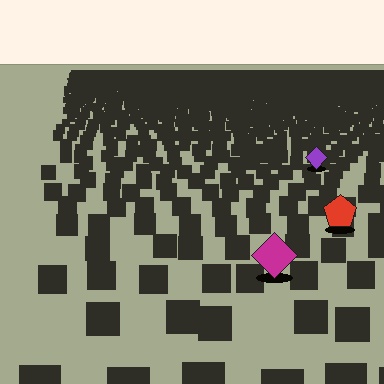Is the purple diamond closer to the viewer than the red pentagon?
No. The red pentagon is closer — you can tell from the texture gradient: the ground texture is coarser near it.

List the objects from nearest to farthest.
From nearest to farthest: the magenta diamond, the red pentagon, the purple diamond.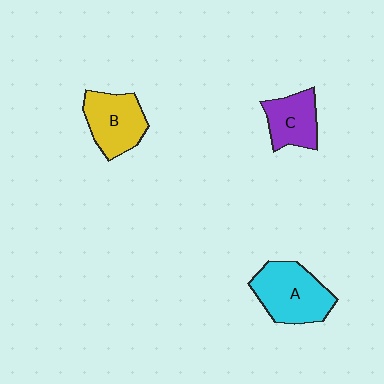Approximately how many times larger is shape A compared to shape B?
Approximately 1.2 times.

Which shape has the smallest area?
Shape C (purple).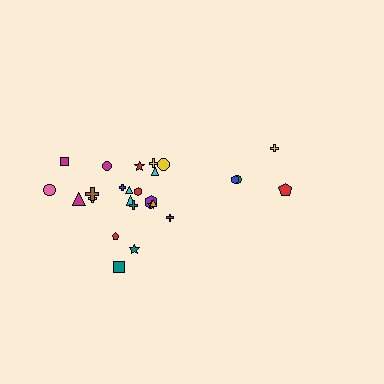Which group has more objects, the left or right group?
The left group.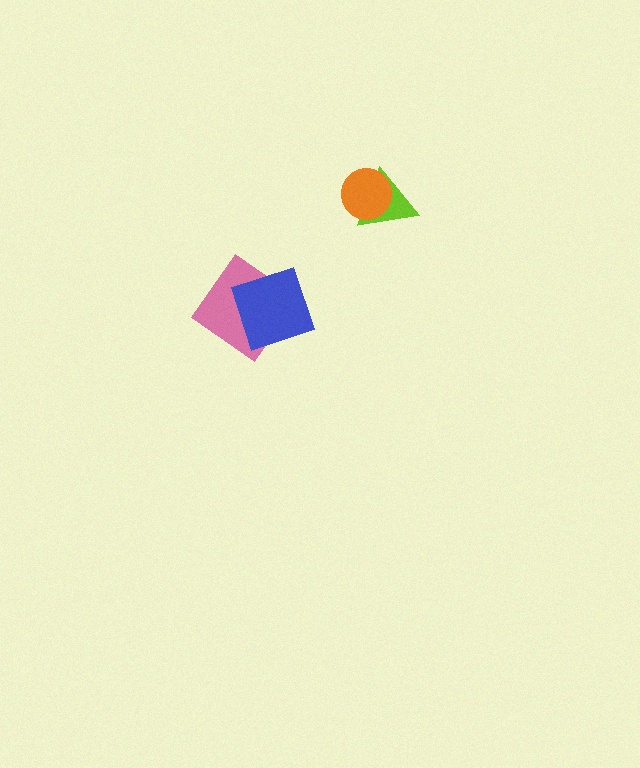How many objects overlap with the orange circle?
1 object overlaps with the orange circle.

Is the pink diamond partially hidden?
Yes, it is partially covered by another shape.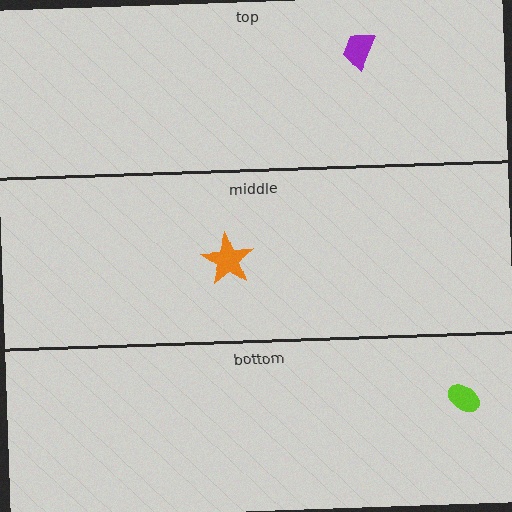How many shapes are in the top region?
1.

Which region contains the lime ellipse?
The bottom region.